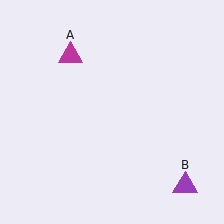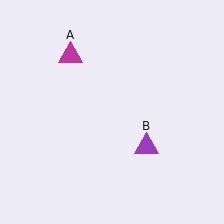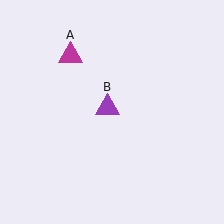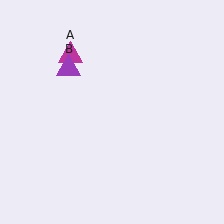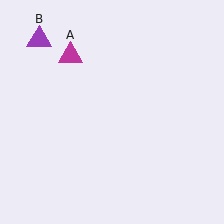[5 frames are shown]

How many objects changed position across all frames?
1 object changed position: purple triangle (object B).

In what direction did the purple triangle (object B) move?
The purple triangle (object B) moved up and to the left.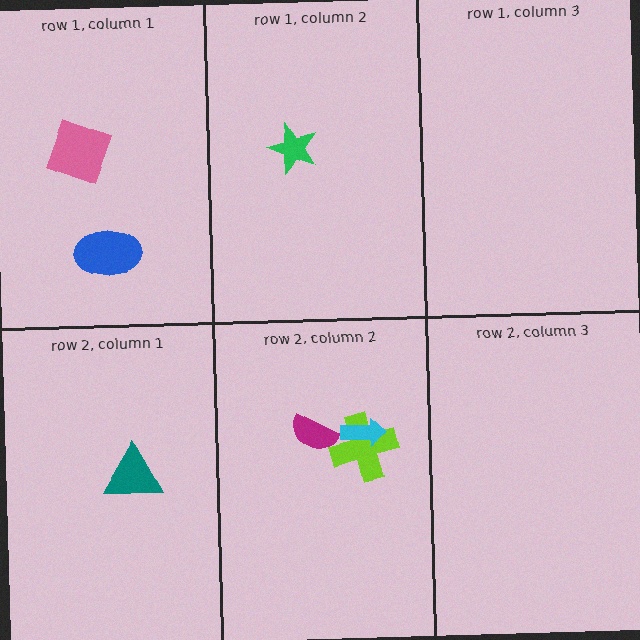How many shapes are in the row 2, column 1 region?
1.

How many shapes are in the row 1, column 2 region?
1.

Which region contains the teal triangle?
The row 2, column 1 region.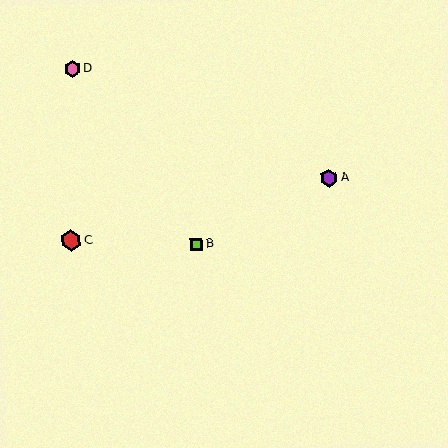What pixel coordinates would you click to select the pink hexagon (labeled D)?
Click at (72, 69) to select the pink hexagon D.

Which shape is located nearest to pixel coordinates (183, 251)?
The lime square (labeled B) at (196, 244) is nearest to that location.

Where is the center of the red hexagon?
The center of the red hexagon is at (71, 240).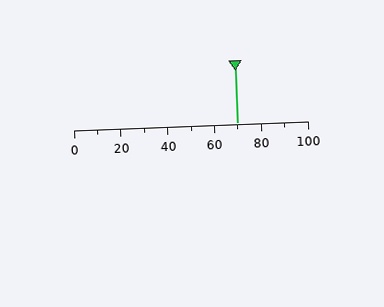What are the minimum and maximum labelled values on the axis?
The axis runs from 0 to 100.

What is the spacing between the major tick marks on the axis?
The major ticks are spaced 20 apart.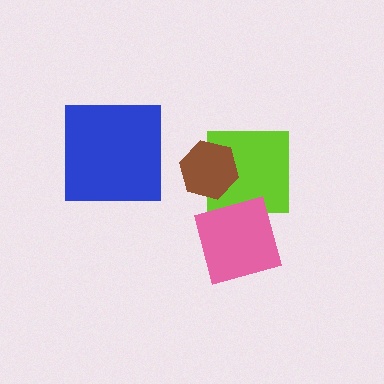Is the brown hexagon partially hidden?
No, no other shape covers it.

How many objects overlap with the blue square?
0 objects overlap with the blue square.